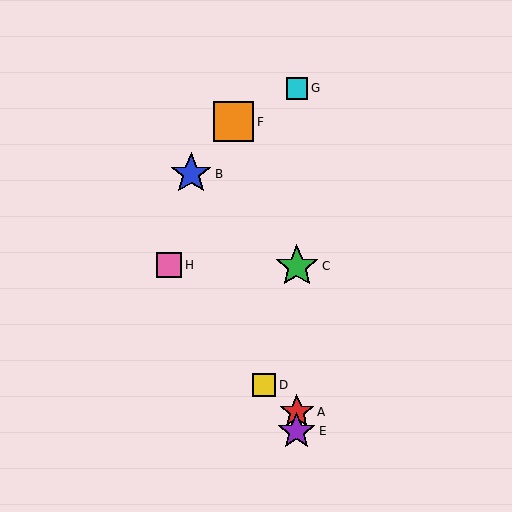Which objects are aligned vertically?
Objects A, C, E, G are aligned vertically.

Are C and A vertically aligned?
Yes, both are at x≈297.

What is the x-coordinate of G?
Object G is at x≈297.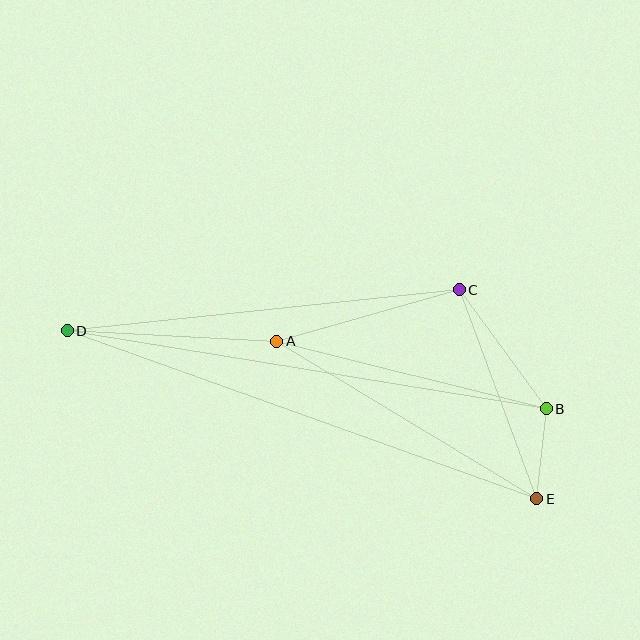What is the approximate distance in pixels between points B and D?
The distance between B and D is approximately 485 pixels.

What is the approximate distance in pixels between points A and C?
The distance between A and C is approximately 189 pixels.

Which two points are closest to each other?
Points B and E are closest to each other.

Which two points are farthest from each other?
Points D and E are farthest from each other.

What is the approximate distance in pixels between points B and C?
The distance between B and C is approximately 148 pixels.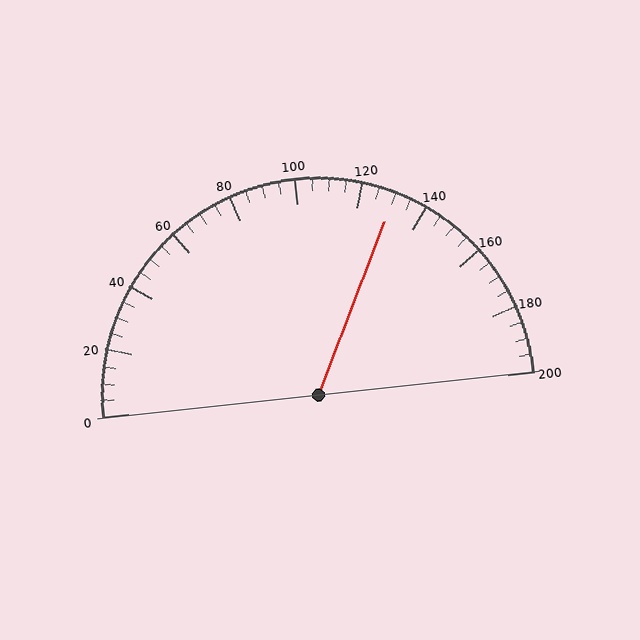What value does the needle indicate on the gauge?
The needle indicates approximately 130.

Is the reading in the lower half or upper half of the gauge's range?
The reading is in the upper half of the range (0 to 200).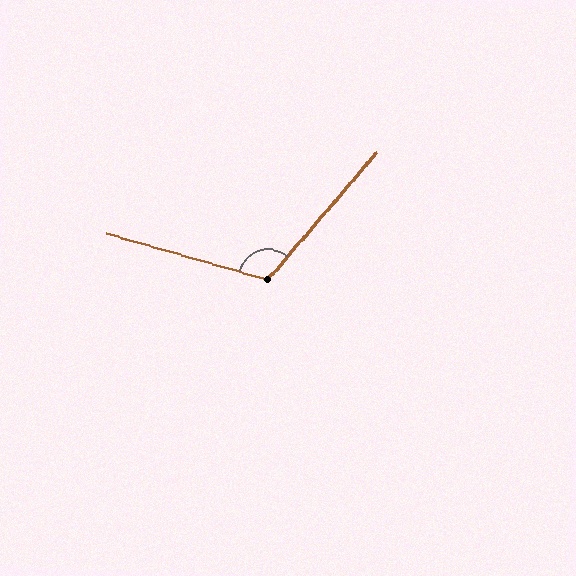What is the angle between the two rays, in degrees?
Approximately 115 degrees.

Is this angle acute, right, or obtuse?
It is obtuse.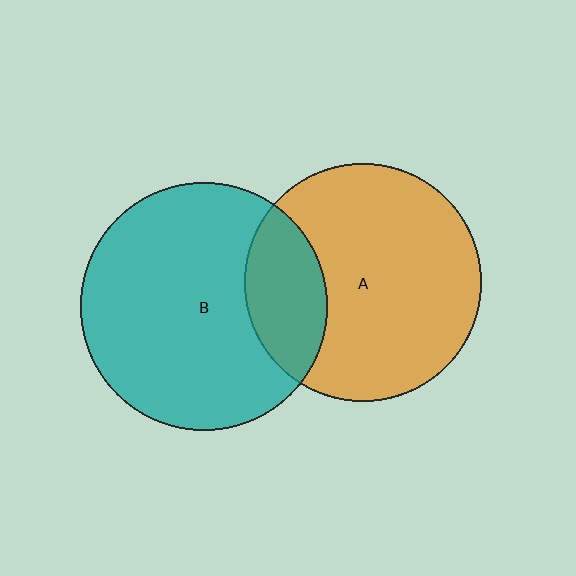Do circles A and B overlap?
Yes.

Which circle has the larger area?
Circle B (teal).